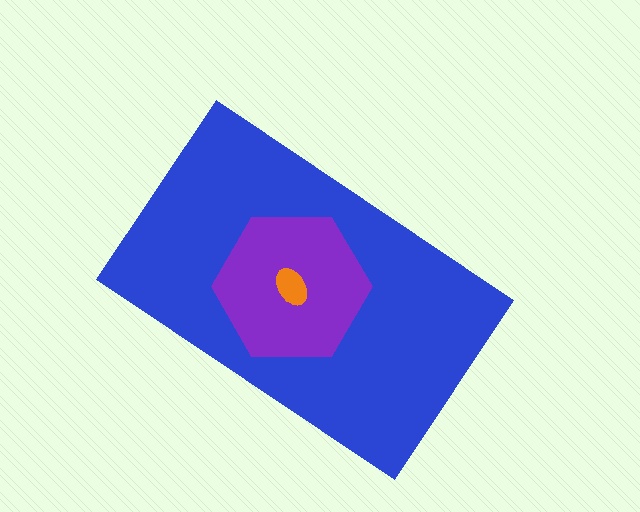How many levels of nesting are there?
3.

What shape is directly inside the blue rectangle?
The purple hexagon.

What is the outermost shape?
The blue rectangle.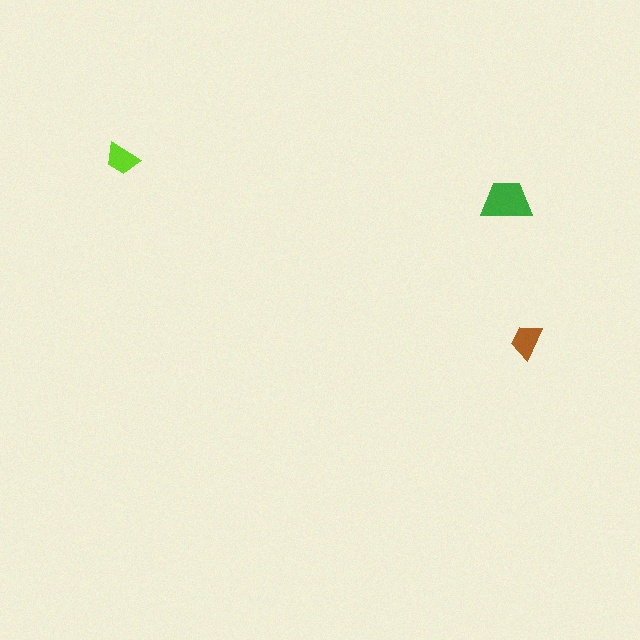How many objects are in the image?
There are 3 objects in the image.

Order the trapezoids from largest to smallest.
the green one, the brown one, the lime one.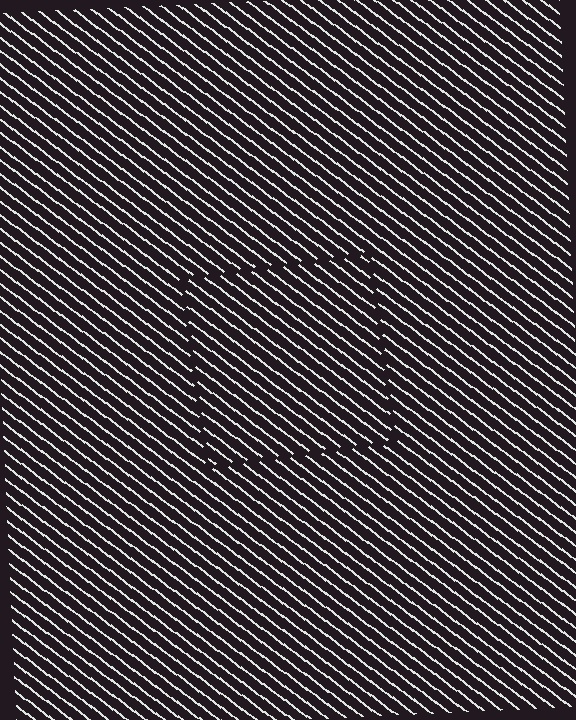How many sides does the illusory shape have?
4 sides — the line-ends trace a square.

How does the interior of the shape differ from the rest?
The interior of the shape contains the same grating, shifted by half a period — the contour is defined by the phase discontinuity where line-ends from the inner and outer gratings abut.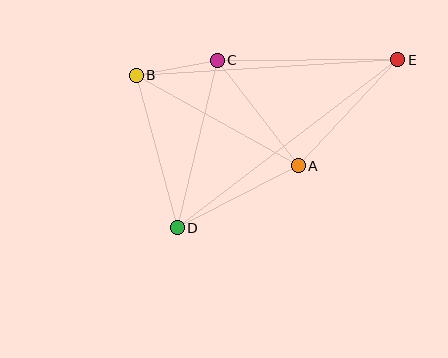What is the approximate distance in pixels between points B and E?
The distance between B and E is approximately 262 pixels.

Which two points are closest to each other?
Points B and C are closest to each other.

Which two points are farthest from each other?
Points D and E are farthest from each other.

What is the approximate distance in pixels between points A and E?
The distance between A and E is approximately 146 pixels.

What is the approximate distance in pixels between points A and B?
The distance between A and B is approximately 186 pixels.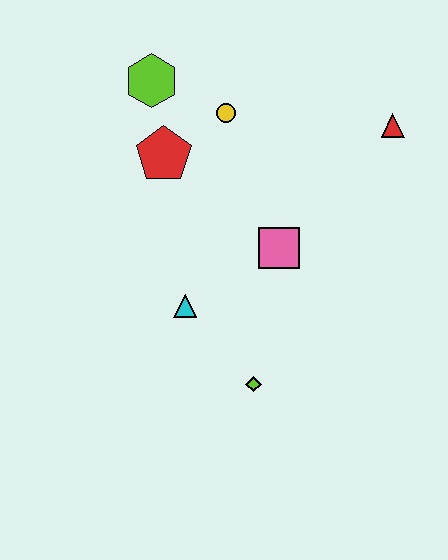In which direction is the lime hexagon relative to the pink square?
The lime hexagon is above the pink square.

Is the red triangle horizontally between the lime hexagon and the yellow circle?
No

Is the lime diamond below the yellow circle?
Yes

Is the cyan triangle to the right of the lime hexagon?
Yes